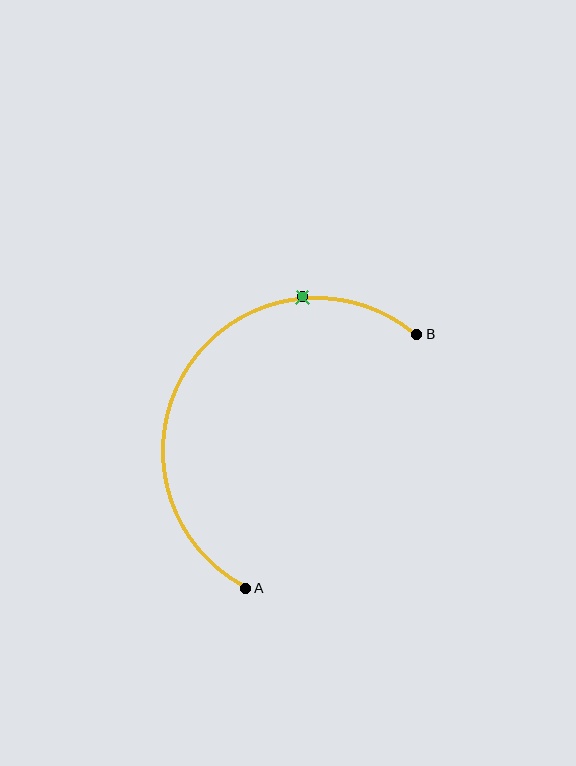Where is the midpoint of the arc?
The arc midpoint is the point on the curve farthest from the straight line joining A and B. It sits above and to the left of that line.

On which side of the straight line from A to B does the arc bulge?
The arc bulges above and to the left of the straight line connecting A and B.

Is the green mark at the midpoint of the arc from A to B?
No. The green mark lies on the arc but is closer to endpoint B. The arc midpoint would be at the point on the curve equidistant along the arc from both A and B.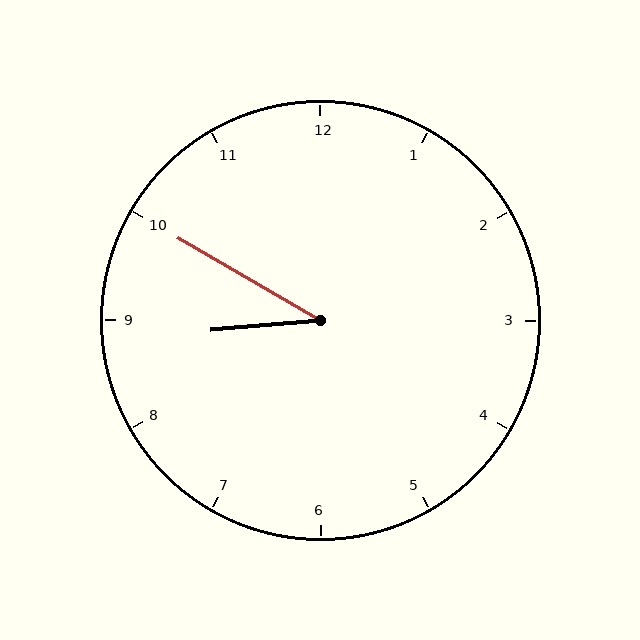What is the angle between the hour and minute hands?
Approximately 35 degrees.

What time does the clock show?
8:50.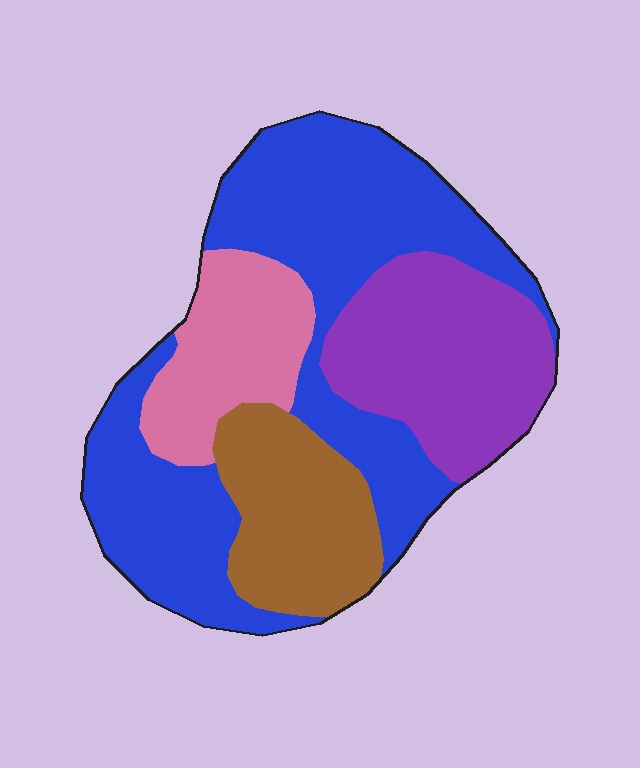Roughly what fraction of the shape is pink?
Pink covers roughly 15% of the shape.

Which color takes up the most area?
Blue, at roughly 45%.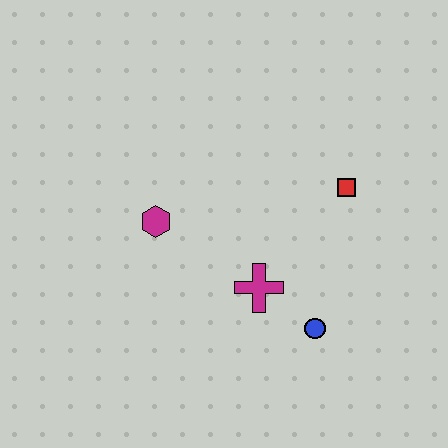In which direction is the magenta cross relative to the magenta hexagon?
The magenta cross is to the right of the magenta hexagon.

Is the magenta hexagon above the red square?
No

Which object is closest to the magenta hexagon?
The magenta cross is closest to the magenta hexagon.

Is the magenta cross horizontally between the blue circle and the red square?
No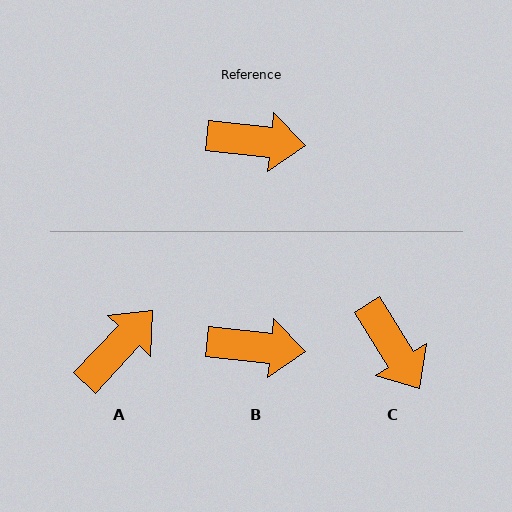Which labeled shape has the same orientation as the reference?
B.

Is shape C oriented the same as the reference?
No, it is off by about 52 degrees.